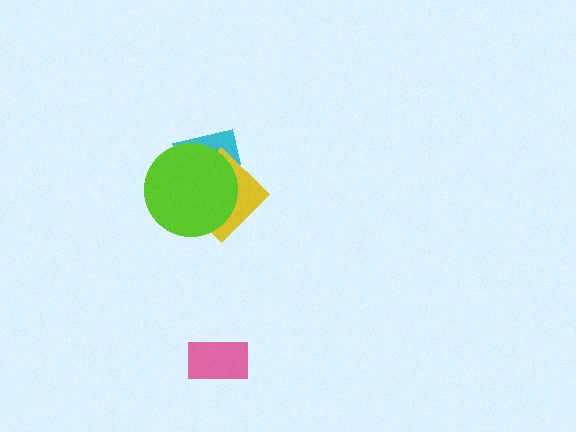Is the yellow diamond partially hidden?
Yes, it is partially covered by another shape.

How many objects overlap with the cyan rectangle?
2 objects overlap with the cyan rectangle.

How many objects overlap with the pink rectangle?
0 objects overlap with the pink rectangle.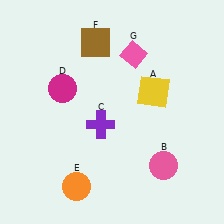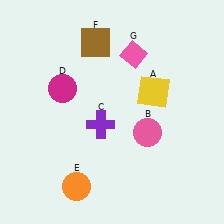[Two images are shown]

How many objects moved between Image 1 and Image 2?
1 object moved between the two images.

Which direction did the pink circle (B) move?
The pink circle (B) moved up.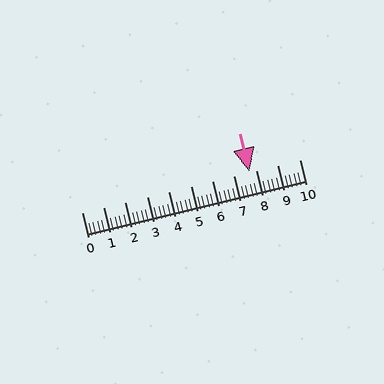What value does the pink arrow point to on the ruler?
The pink arrow points to approximately 7.7.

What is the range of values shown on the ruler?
The ruler shows values from 0 to 10.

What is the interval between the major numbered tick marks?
The major tick marks are spaced 1 units apart.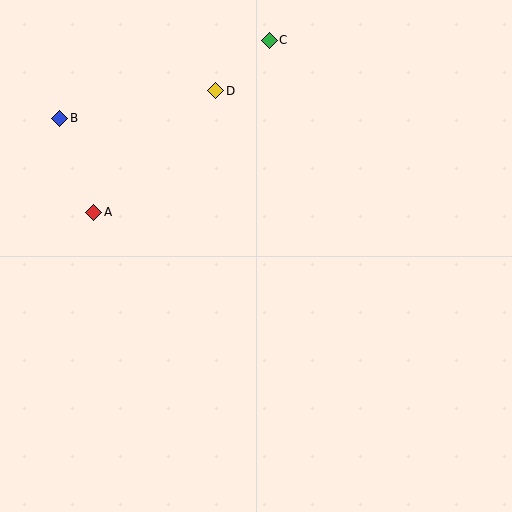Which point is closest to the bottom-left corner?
Point A is closest to the bottom-left corner.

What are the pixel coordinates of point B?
Point B is at (60, 118).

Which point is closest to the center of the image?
Point A at (94, 212) is closest to the center.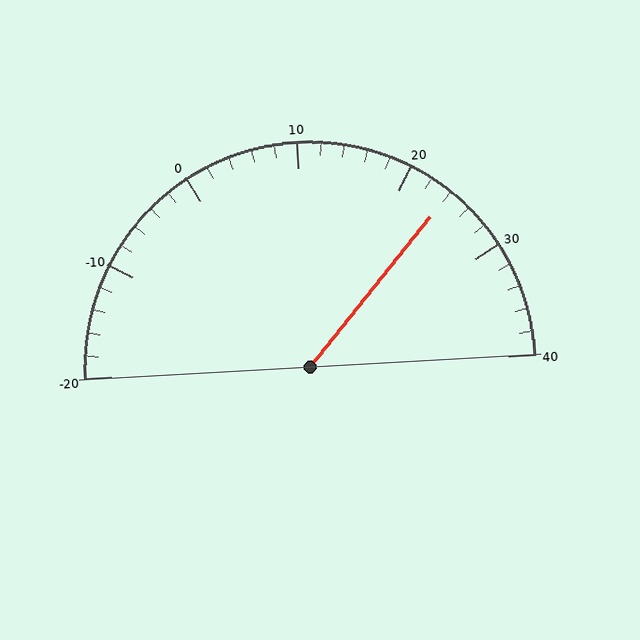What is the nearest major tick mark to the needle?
The nearest major tick mark is 20.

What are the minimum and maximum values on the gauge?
The gauge ranges from -20 to 40.